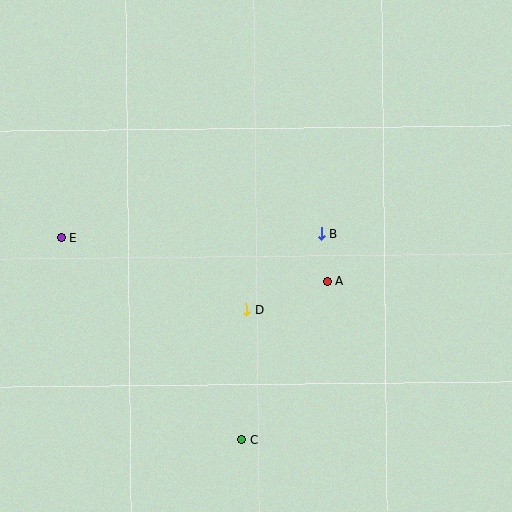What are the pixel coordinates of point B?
Point B is at (321, 234).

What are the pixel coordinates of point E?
Point E is at (61, 238).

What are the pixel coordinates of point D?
Point D is at (247, 310).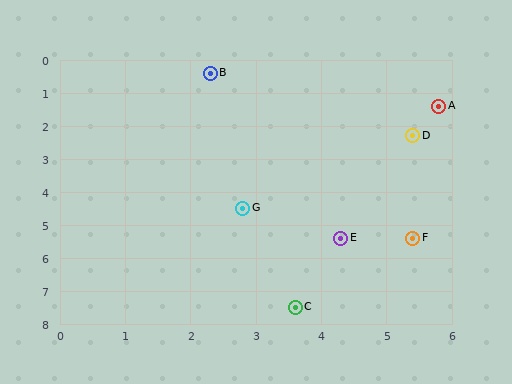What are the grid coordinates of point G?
Point G is at approximately (2.8, 4.5).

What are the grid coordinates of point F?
Point F is at approximately (5.4, 5.4).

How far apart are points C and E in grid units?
Points C and E are about 2.2 grid units apart.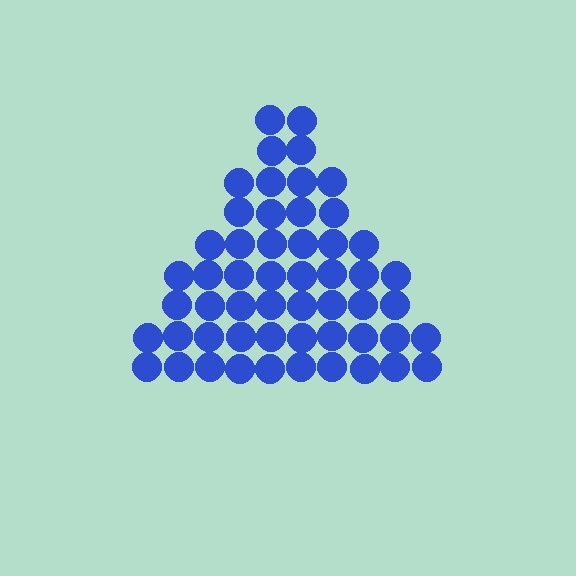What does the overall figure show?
The overall figure shows a triangle.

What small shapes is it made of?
It is made of small circles.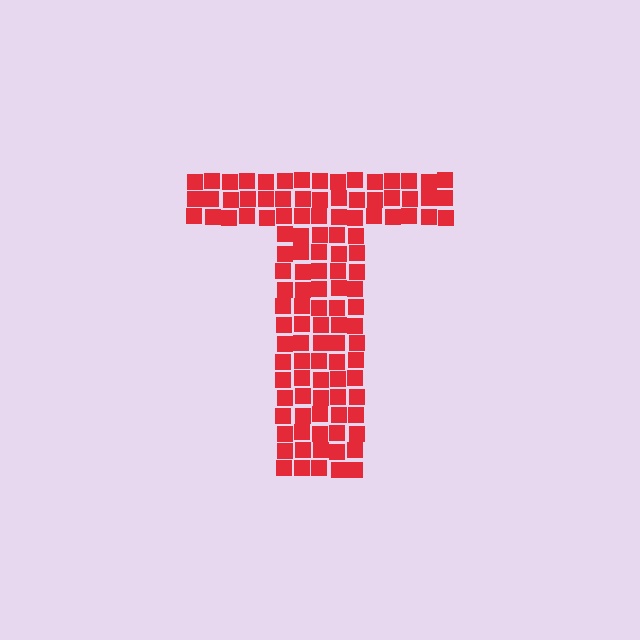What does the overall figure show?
The overall figure shows the letter T.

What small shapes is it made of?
It is made of small squares.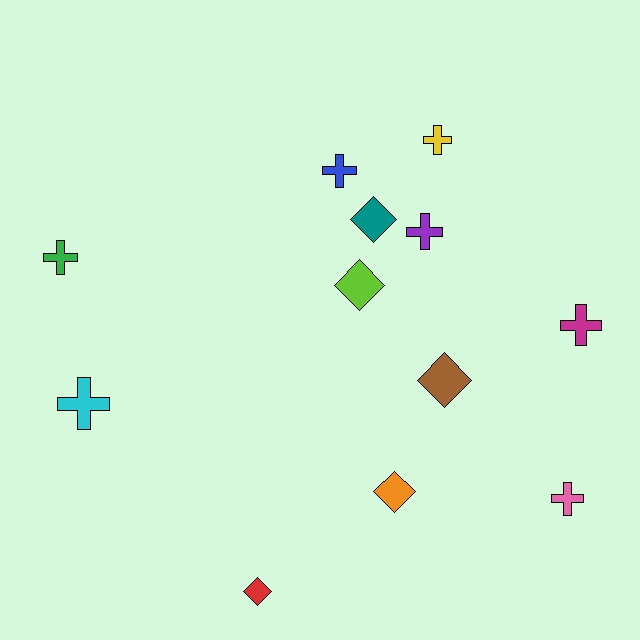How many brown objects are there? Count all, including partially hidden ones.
There is 1 brown object.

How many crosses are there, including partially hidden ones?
There are 7 crosses.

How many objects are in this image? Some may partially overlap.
There are 12 objects.